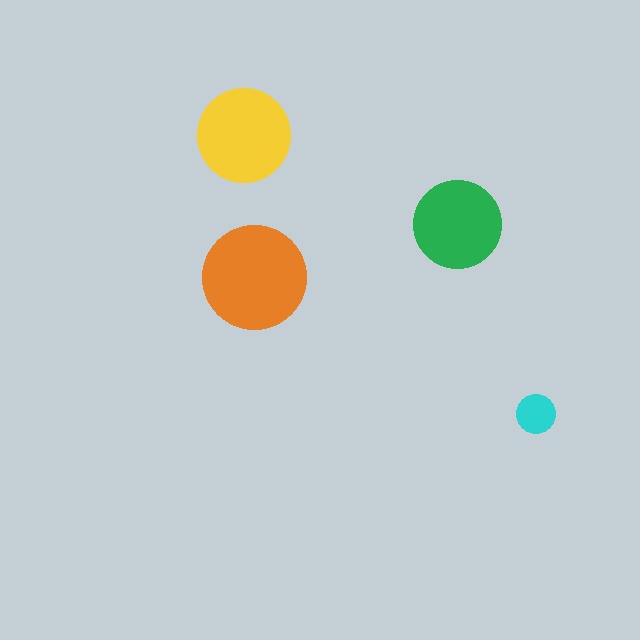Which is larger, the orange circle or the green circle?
The orange one.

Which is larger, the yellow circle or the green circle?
The yellow one.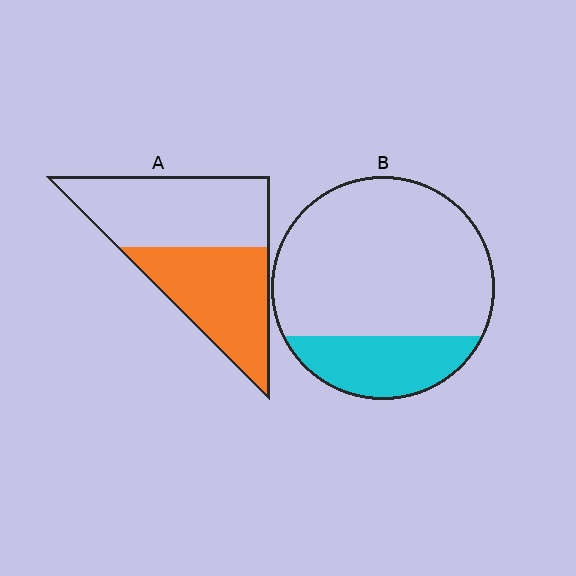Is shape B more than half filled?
No.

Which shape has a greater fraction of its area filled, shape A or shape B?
Shape A.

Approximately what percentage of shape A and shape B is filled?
A is approximately 45% and B is approximately 25%.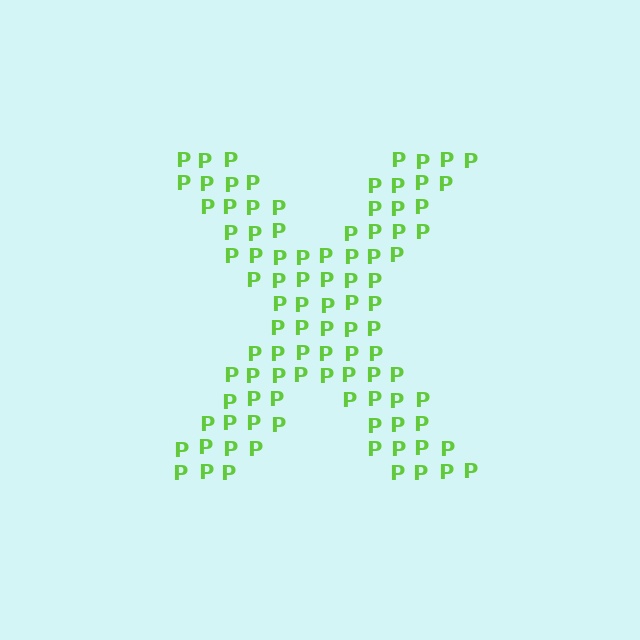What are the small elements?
The small elements are letter P's.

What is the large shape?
The large shape is the letter X.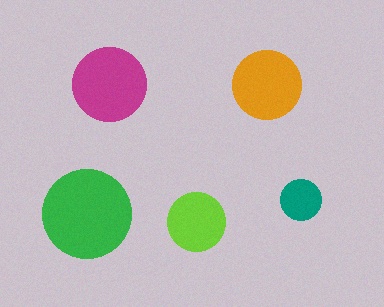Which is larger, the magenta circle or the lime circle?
The magenta one.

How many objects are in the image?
There are 5 objects in the image.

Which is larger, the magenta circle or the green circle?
The green one.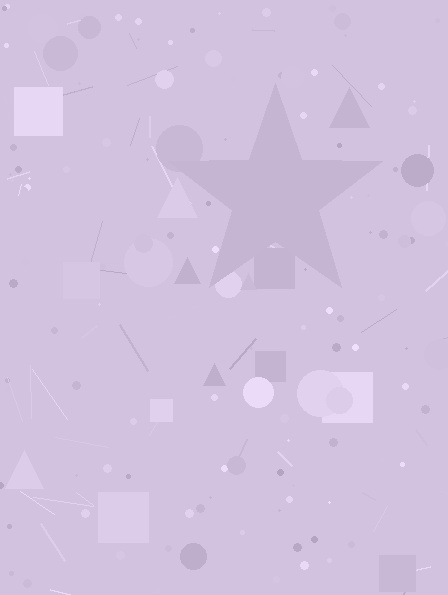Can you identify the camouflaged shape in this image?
The camouflaged shape is a star.